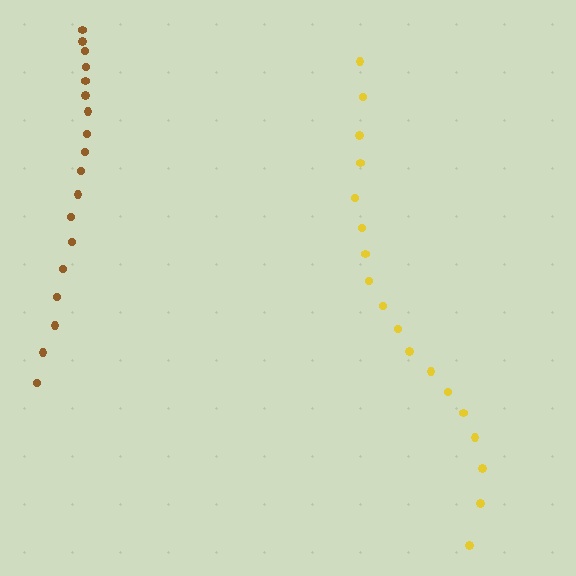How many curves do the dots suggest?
There are 2 distinct paths.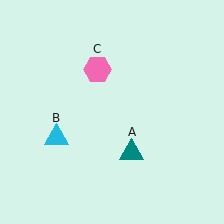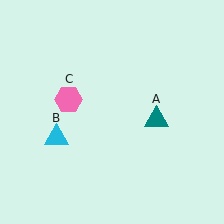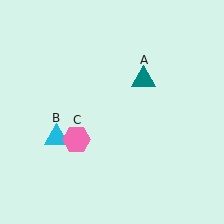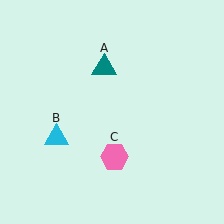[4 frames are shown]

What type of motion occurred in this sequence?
The teal triangle (object A), pink hexagon (object C) rotated counterclockwise around the center of the scene.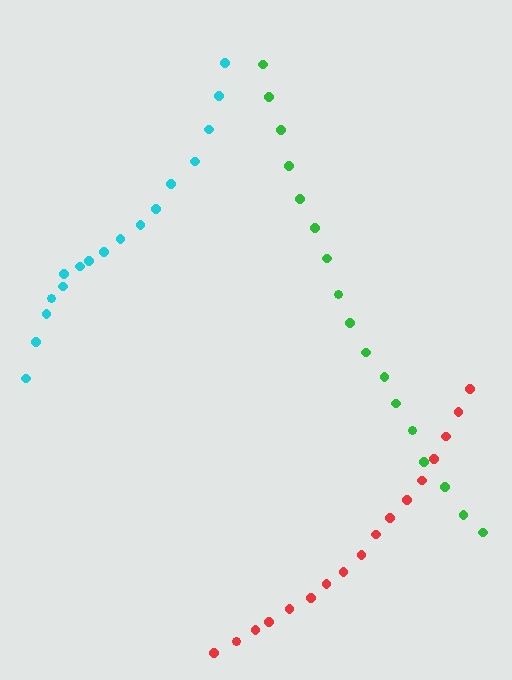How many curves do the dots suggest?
There are 3 distinct paths.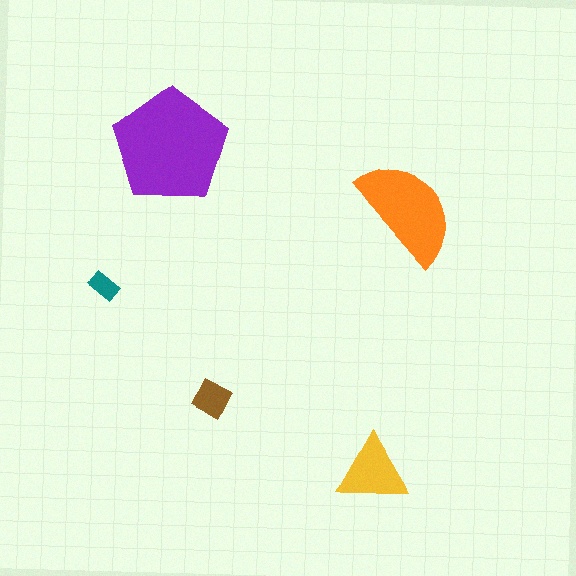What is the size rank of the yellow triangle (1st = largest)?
3rd.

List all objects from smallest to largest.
The teal rectangle, the brown square, the yellow triangle, the orange semicircle, the purple pentagon.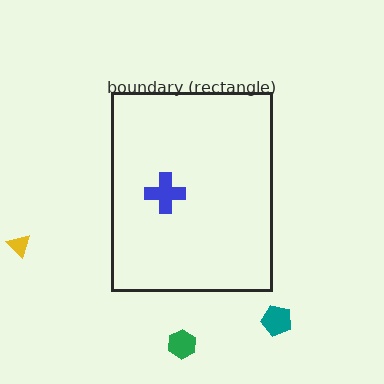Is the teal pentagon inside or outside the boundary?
Outside.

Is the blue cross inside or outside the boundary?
Inside.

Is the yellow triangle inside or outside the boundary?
Outside.